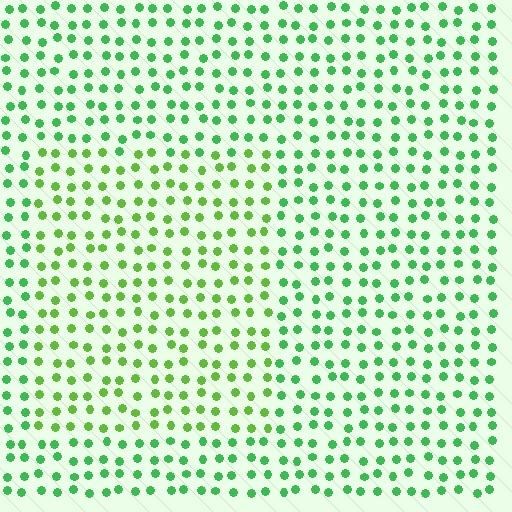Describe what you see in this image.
The image is filled with small green elements in a uniform arrangement. A rectangle-shaped region is visible where the elements are tinted to a slightly different hue, forming a subtle color boundary.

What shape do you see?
I see a rectangle.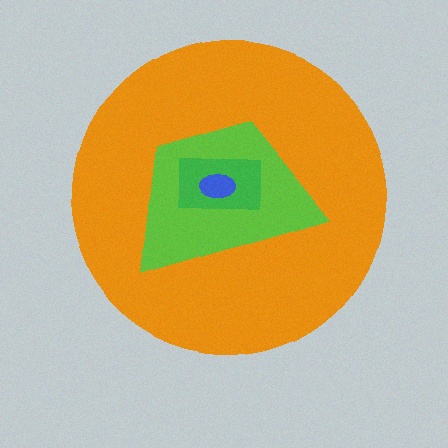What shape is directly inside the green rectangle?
The blue ellipse.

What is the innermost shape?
The blue ellipse.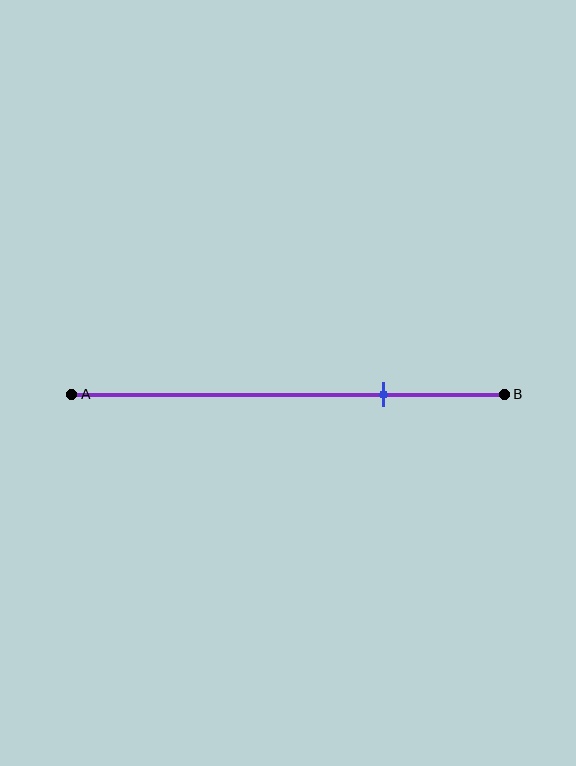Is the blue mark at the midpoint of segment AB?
No, the mark is at about 70% from A, not at the 50% midpoint.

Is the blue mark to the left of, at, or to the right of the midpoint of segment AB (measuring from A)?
The blue mark is to the right of the midpoint of segment AB.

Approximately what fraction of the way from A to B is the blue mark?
The blue mark is approximately 70% of the way from A to B.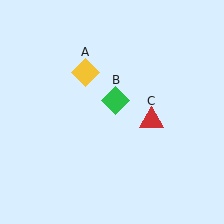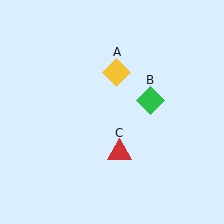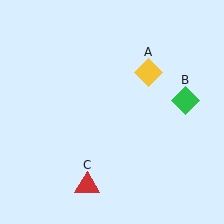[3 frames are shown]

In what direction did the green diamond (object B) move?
The green diamond (object B) moved right.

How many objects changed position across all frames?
3 objects changed position: yellow diamond (object A), green diamond (object B), red triangle (object C).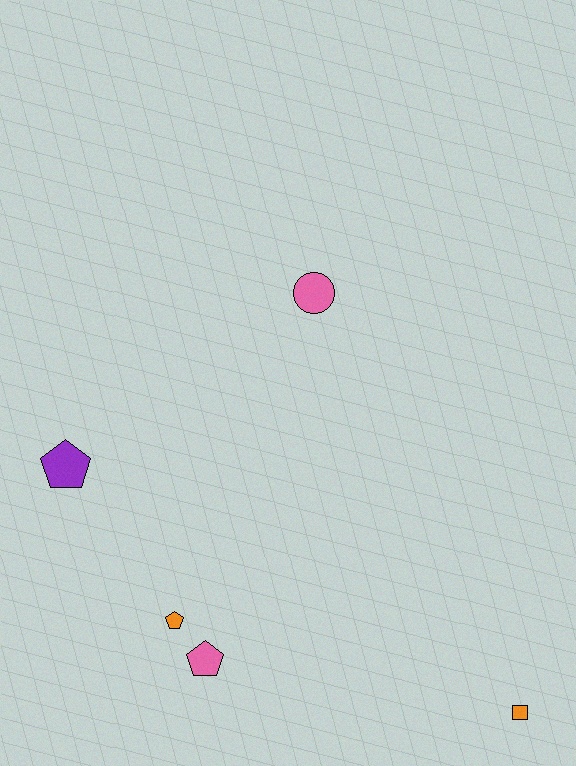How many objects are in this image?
There are 5 objects.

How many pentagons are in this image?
There are 3 pentagons.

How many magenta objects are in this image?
There are no magenta objects.